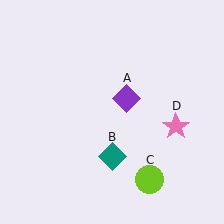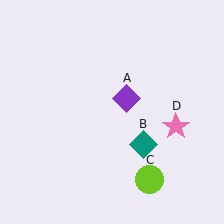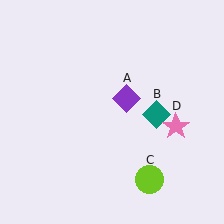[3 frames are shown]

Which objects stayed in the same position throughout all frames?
Purple diamond (object A) and lime circle (object C) and pink star (object D) remained stationary.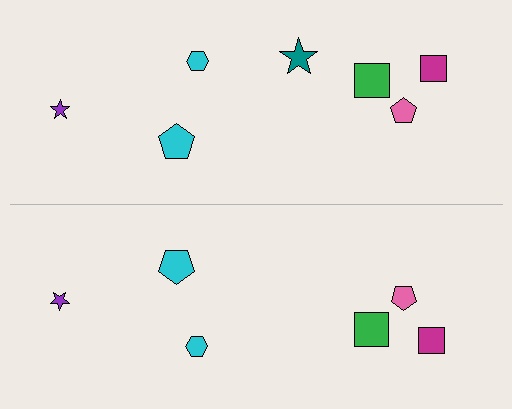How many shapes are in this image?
There are 13 shapes in this image.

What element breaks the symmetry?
A teal star is missing from the bottom side.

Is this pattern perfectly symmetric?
No, the pattern is not perfectly symmetric. A teal star is missing from the bottom side.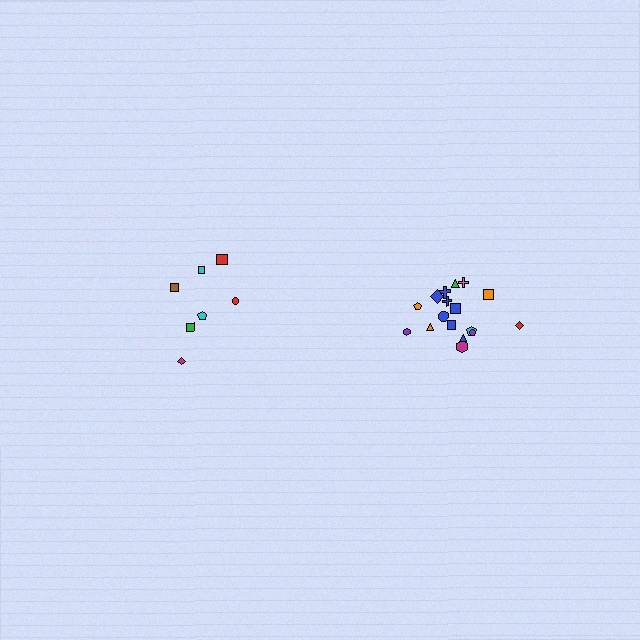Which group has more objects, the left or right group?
The right group.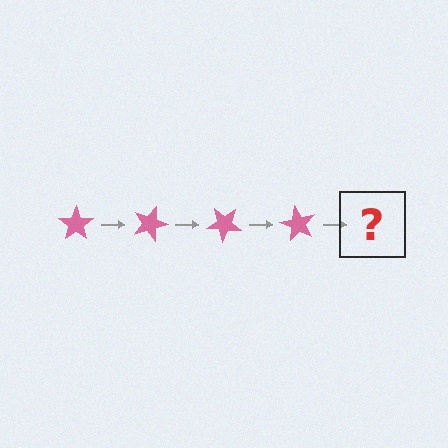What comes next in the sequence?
The next element should be a pink star rotated 80 degrees.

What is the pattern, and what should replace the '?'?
The pattern is that the star rotates 20 degrees each step. The '?' should be a pink star rotated 80 degrees.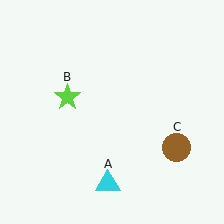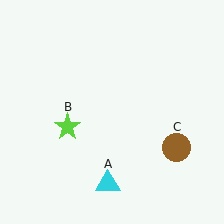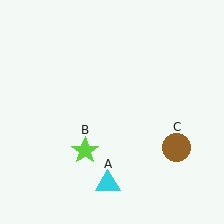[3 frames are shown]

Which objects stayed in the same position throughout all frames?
Cyan triangle (object A) and brown circle (object C) remained stationary.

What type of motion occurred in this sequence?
The lime star (object B) rotated counterclockwise around the center of the scene.